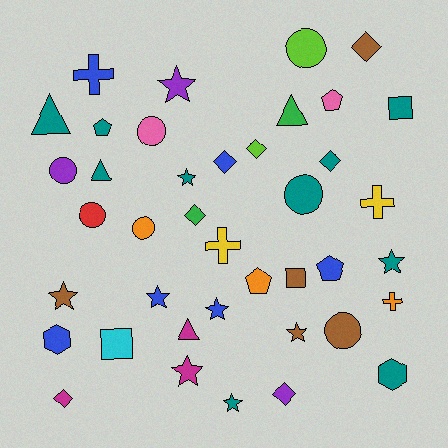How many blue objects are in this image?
There are 6 blue objects.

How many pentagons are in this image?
There are 4 pentagons.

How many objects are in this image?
There are 40 objects.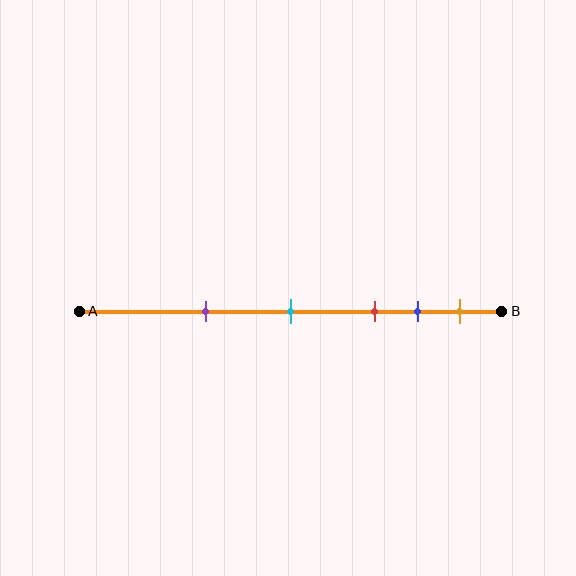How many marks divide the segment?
There are 5 marks dividing the segment.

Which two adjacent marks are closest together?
The blue and orange marks are the closest adjacent pair.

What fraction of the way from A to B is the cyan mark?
The cyan mark is approximately 50% (0.5) of the way from A to B.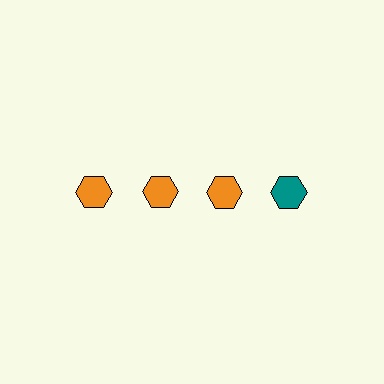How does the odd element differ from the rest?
It has a different color: teal instead of orange.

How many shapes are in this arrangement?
There are 4 shapes arranged in a grid pattern.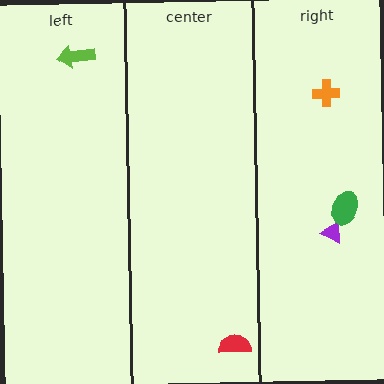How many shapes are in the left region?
1.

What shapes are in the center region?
The red semicircle.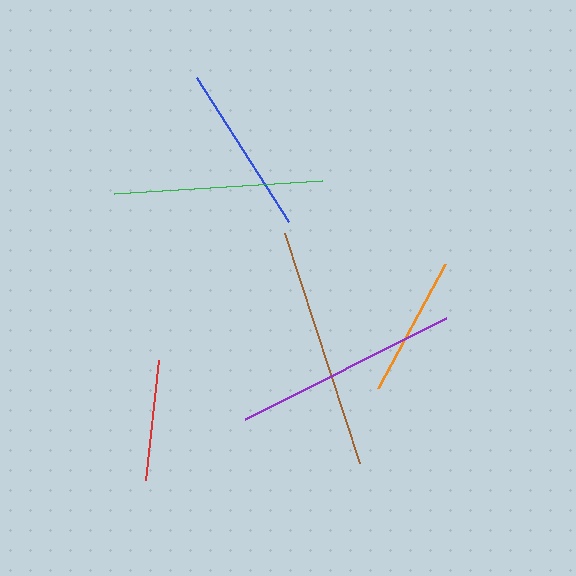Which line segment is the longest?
The brown line is the longest at approximately 241 pixels.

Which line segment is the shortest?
The red line is the shortest at approximately 121 pixels.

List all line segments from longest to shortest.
From longest to shortest: brown, purple, green, blue, orange, red.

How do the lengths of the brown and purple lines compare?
The brown and purple lines are approximately the same length.